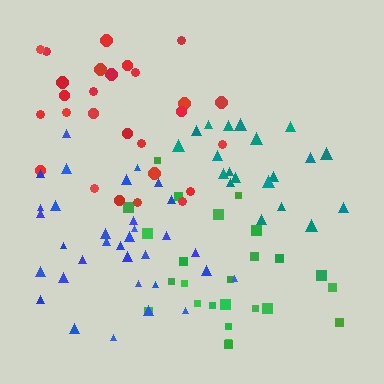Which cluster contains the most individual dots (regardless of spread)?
Blue (33).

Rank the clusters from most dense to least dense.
teal, blue, green, red.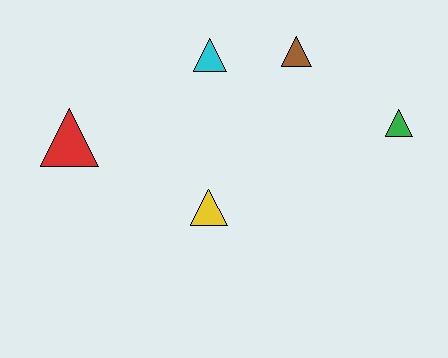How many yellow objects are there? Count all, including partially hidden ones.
There is 1 yellow object.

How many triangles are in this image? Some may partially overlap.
There are 5 triangles.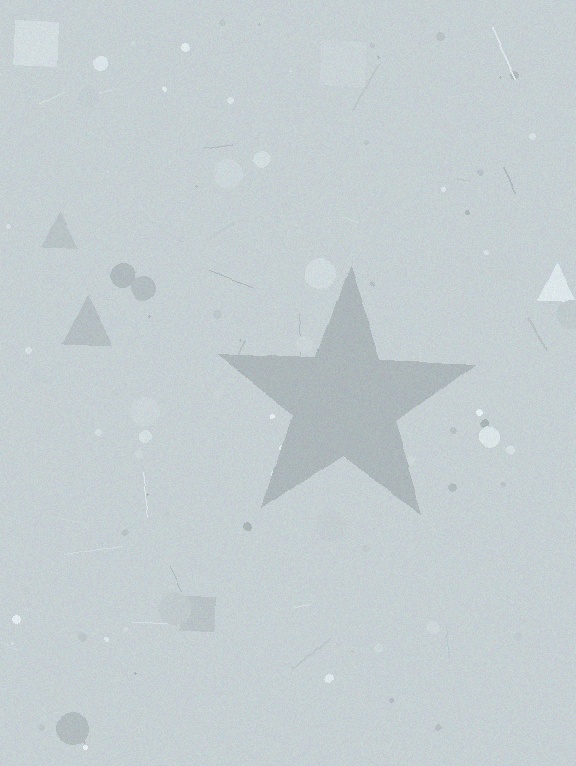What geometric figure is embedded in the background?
A star is embedded in the background.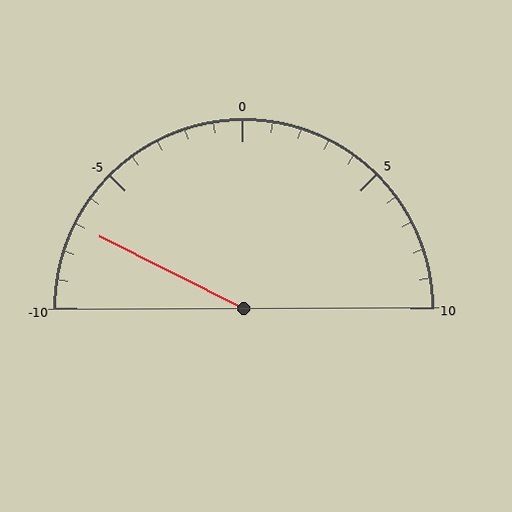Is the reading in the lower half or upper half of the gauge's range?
The reading is in the lower half of the range (-10 to 10).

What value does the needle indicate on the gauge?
The needle indicates approximately -7.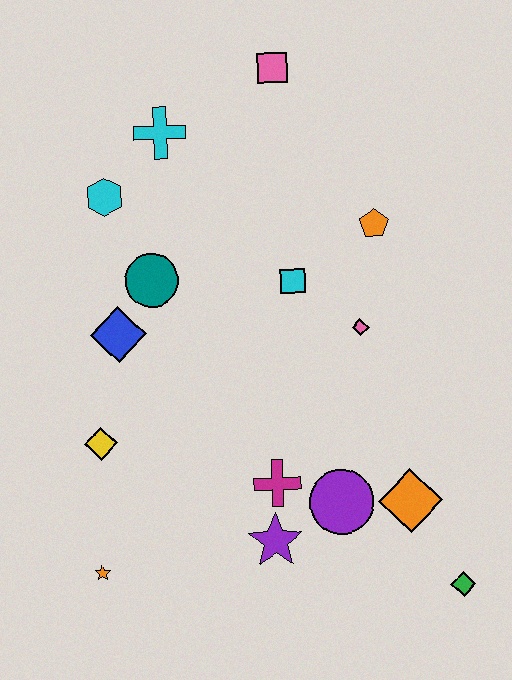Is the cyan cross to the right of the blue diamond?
Yes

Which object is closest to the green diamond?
The orange diamond is closest to the green diamond.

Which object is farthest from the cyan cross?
The green diamond is farthest from the cyan cross.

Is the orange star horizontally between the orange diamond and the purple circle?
No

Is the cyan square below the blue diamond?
No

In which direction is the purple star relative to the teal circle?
The purple star is below the teal circle.